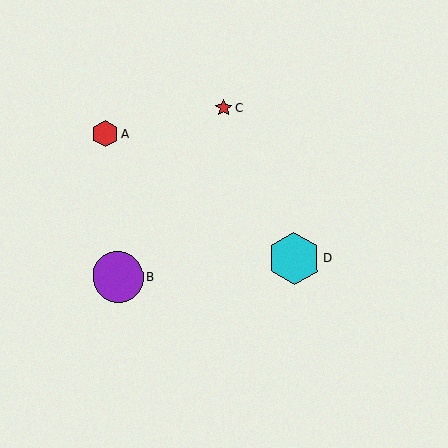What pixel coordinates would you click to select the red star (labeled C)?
Click at (223, 108) to select the red star C.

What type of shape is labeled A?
Shape A is a red hexagon.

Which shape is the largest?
The cyan hexagon (labeled D) is the largest.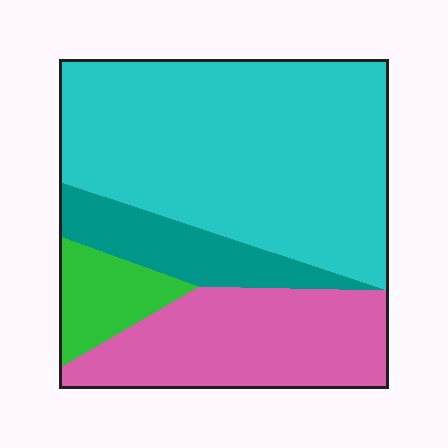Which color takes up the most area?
Cyan, at roughly 55%.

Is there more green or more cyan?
Cyan.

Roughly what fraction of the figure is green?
Green covers 9% of the figure.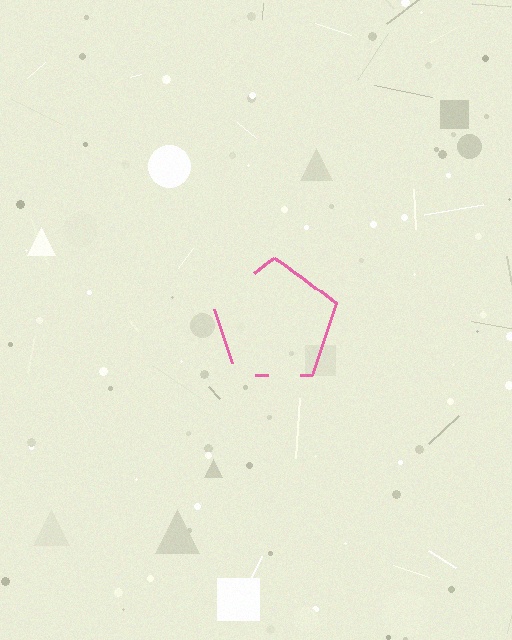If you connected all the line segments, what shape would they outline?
They would outline a pentagon.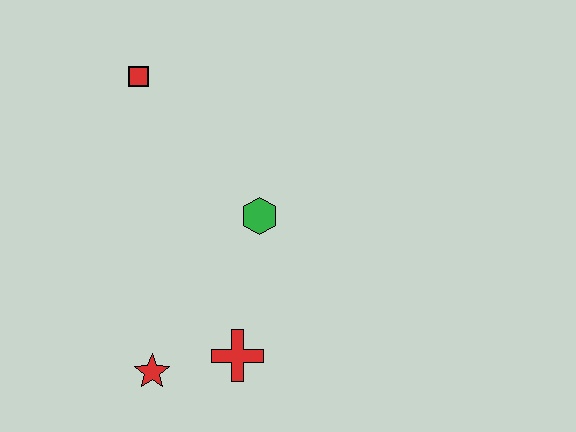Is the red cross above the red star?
Yes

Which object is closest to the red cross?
The red star is closest to the red cross.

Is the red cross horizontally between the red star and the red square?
No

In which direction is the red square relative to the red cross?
The red square is above the red cross.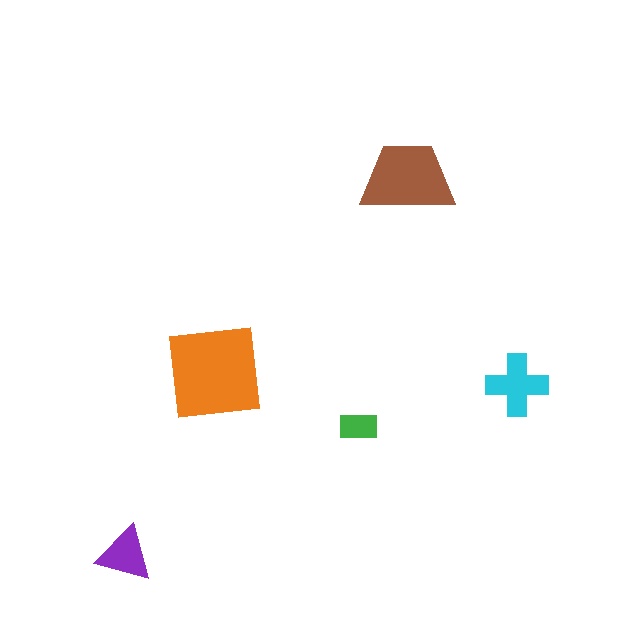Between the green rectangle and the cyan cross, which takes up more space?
The cyan cross.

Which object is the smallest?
The green rectangle.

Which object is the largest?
The orange square.